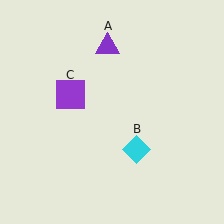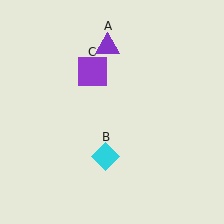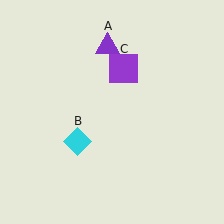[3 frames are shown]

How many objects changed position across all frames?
2 objects changed position: cyan diamond (object B), purple square (object C).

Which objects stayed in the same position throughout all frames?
Purple triangle (object A) remained stationary.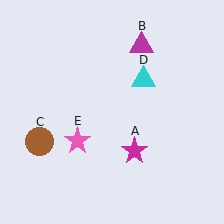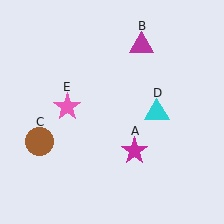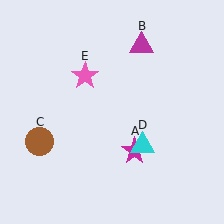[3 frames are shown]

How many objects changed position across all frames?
2 objects changed position: cyan triangle (object D), pink star (object E).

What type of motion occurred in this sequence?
The cyan triangle (object D), pink star (object E) rotated clockwise around the center of the scene.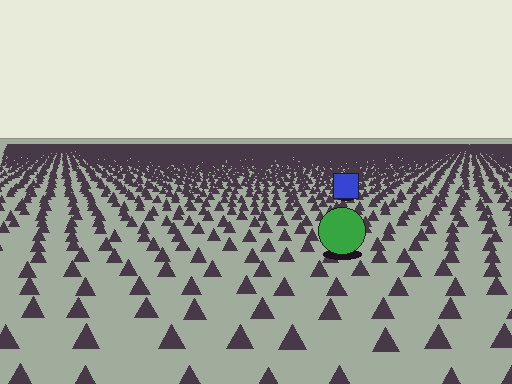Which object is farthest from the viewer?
The blue square is farthest from the viewer. It appears smaller and the ground texture around it is denser.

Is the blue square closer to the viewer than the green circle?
No. The green circle is closer — you can tell from the texture gradient: the ground texture is coarser near it.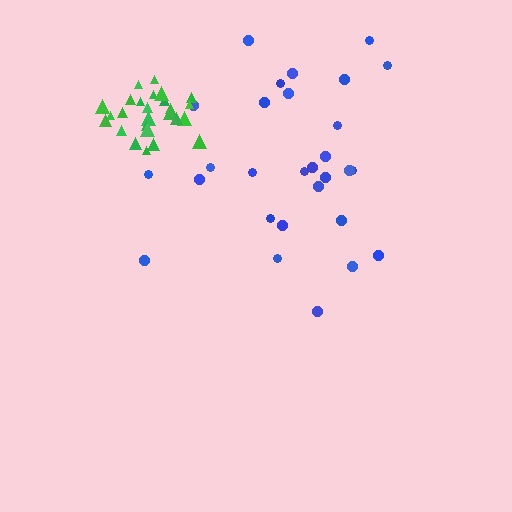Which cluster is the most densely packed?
Green.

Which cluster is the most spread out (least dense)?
Blue.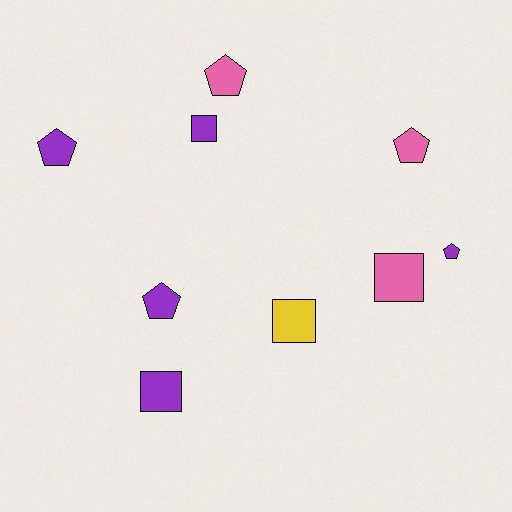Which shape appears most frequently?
Pentagon, with 5 objects.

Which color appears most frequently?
Purple, with 5 objects.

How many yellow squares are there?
There is 1 yellow square.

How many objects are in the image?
There are 9 objects.